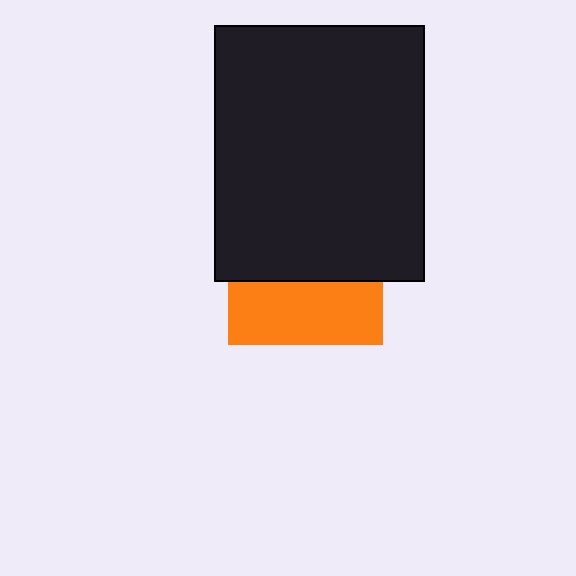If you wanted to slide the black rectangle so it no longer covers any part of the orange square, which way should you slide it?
Slide it up — that is the most direct way to separate the two shapes.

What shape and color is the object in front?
The object in front is a black rectangle.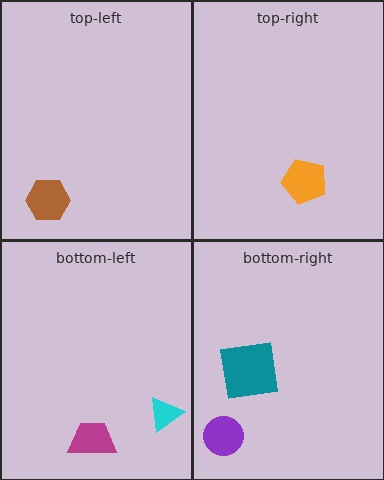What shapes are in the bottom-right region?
The purple circle, the teal square.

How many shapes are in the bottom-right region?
2.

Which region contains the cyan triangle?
The bottom-left region.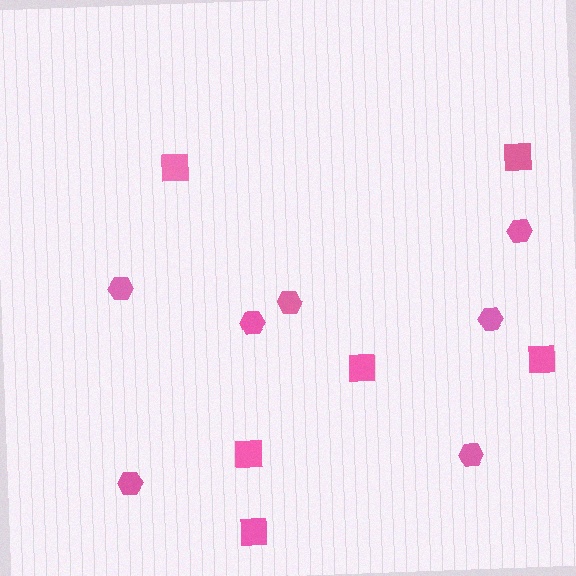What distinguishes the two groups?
There are 2 groups: one group of hexagons (7) and one group of squares (6).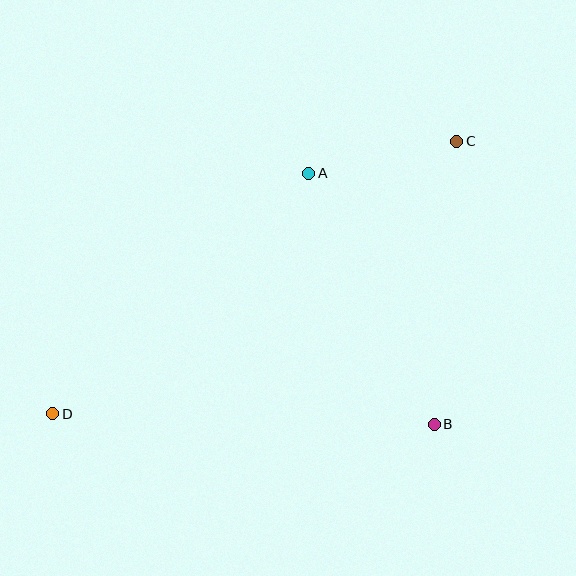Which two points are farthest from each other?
Points C and D are farthest from each other.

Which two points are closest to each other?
Points A and C are closest to each other.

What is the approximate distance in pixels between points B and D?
The distance between B and D is approximately 381 pixels.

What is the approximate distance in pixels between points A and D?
The distance between A and D is approximately 351 pixels.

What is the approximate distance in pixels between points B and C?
The distance between B and C is approximately 284 pixels.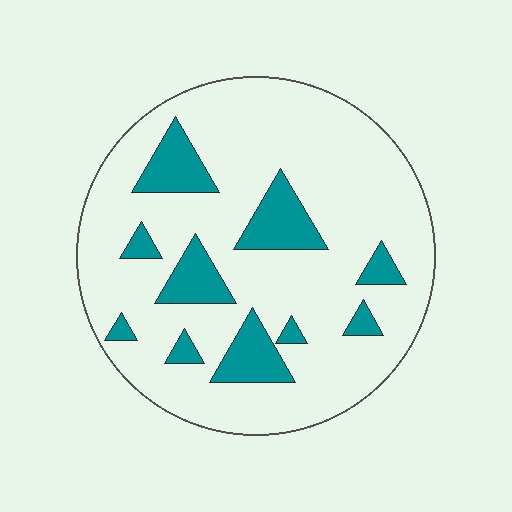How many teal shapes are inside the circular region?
10.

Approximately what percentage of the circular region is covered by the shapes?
Approximately 20%.